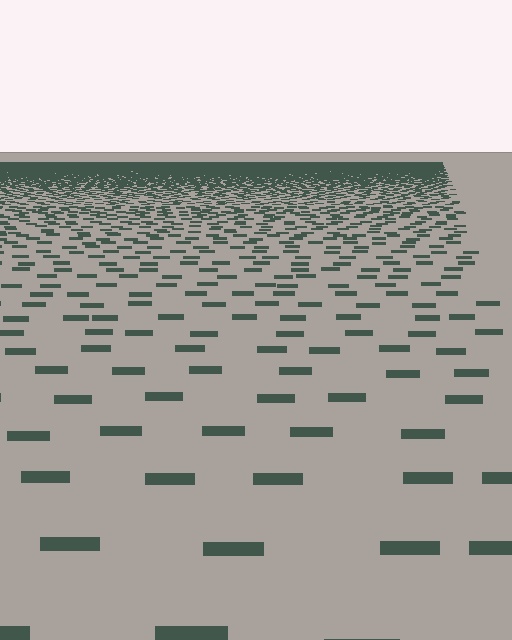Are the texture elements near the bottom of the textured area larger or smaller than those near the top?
Larger. Near the bottom, elements are closer to the viewer and appear at a bigger on-screen size.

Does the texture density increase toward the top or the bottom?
Density increases toward the top.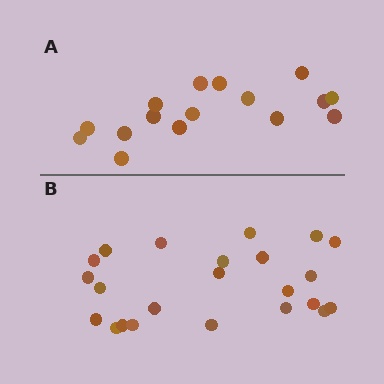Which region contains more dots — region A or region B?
Region B (the bottom region) has more dots.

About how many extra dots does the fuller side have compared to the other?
Region B has roughly 8 or so more dots than region A.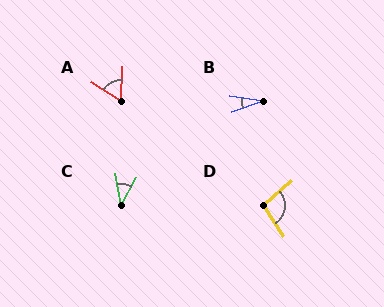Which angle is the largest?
D, at approximately 98 degrees.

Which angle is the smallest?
B, at approximately 26 degrees.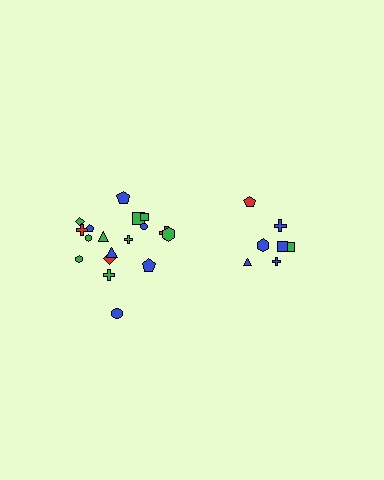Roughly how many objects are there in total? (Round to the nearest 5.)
Roughly 25 objects in total.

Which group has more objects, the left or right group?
The left group.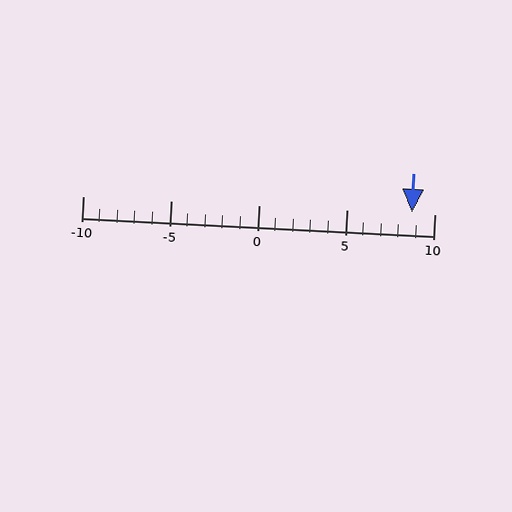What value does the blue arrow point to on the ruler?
The blue arrow points to approximately 9.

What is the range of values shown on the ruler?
The ruler shows values from -10 to 10.